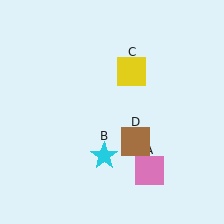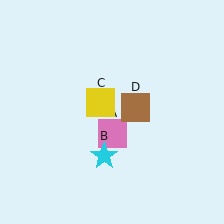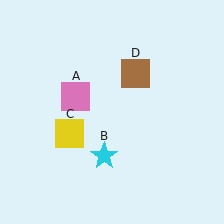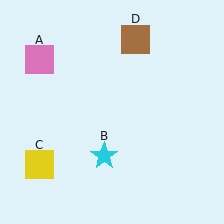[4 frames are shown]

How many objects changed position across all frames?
3 objects changed position: pink square (object A), yellow square (object C), brown square (object D).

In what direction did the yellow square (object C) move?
The yellow square (object C) moved down and to the left.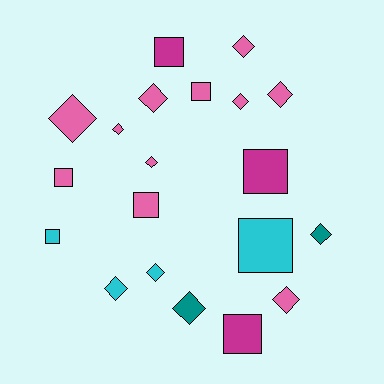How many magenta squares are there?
There are 3 magenta squares.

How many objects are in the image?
There are 20 objects.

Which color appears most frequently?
Pink, with 11 objects.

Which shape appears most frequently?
Diamond, with 12 objects.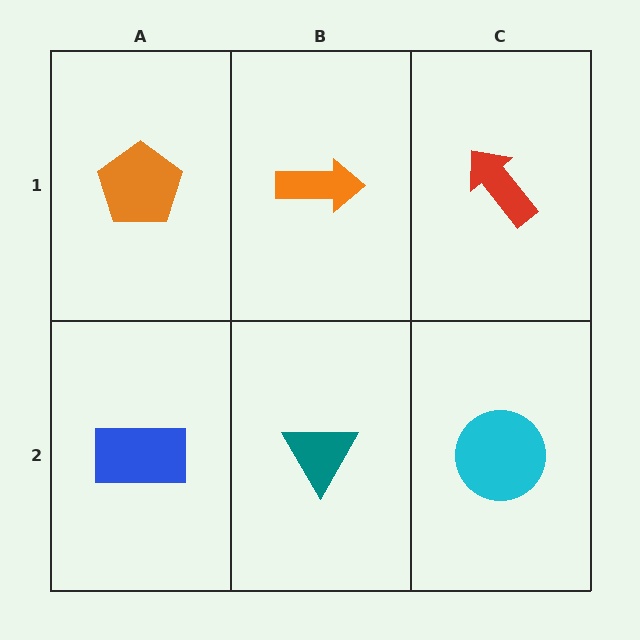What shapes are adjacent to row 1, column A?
A blue rectangle (row 2, column A), an orange arrow (row 1, column B).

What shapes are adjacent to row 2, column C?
A red arrow (row 1, column C), a teal triangle (row 2, column B).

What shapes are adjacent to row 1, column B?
A teal triangle (row 2, column B), an orange pentagon (row 1, column A), a red arrow (row 1, column C).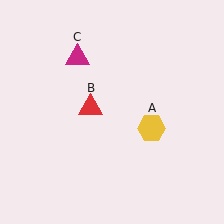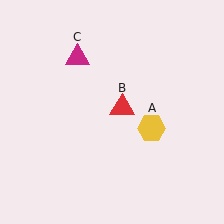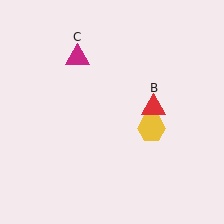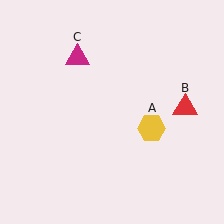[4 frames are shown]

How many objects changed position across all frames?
1 object changed position: red triangle (object B).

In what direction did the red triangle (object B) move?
The red triangle (object B) moved right.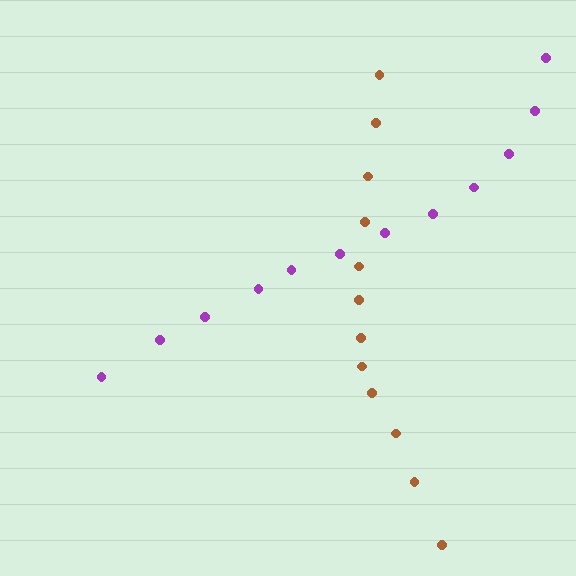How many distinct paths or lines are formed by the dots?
There are 2 distinct paths.